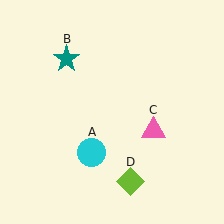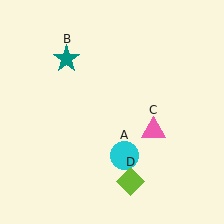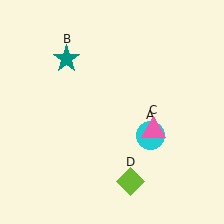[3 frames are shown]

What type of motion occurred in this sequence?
The cyan circle (object A) rotated counterclockwise around the center of the scene.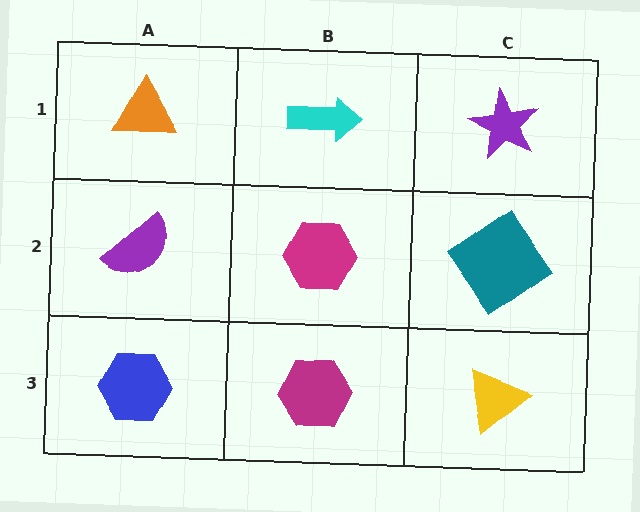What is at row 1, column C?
A purple star.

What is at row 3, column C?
A yellow triangle.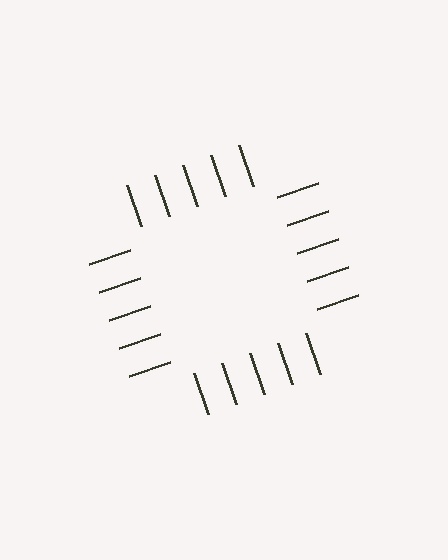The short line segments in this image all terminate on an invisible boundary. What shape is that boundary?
An illusory square — the line segments terminate on its edges but no continuous stroke is drawn.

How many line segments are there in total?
20 — 5 along each of the 4 edges.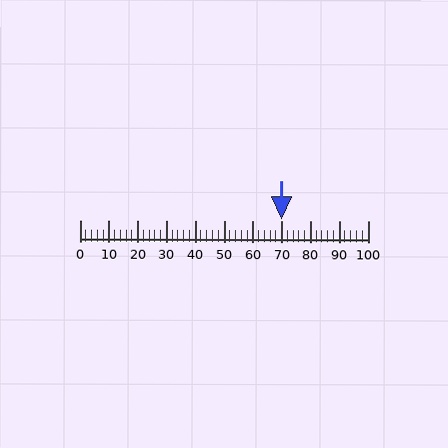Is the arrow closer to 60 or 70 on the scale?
The arrow is closer to 70.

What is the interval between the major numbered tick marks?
The major tick marks are spaced 10 units apart.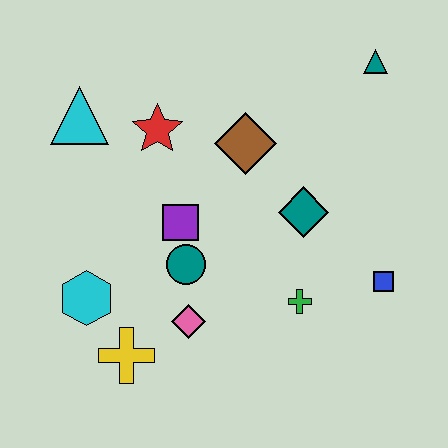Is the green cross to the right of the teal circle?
Yes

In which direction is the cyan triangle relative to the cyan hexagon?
The cyan triangle is above the cyan hexagon.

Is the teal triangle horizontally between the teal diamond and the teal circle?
No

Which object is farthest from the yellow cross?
The teal triangle is farthest from the yellow cross.